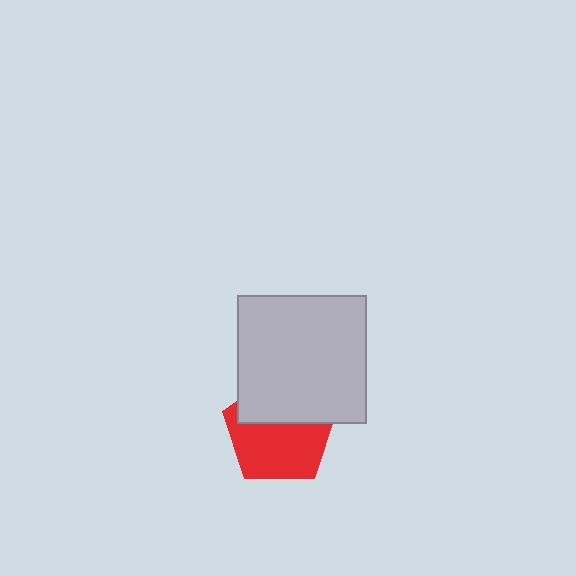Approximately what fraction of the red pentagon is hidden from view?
Roughly 40% of the red pentagon is hidden behind the light gray square.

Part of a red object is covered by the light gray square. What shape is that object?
It is a pentagon.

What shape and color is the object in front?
The object in front is a light gray square.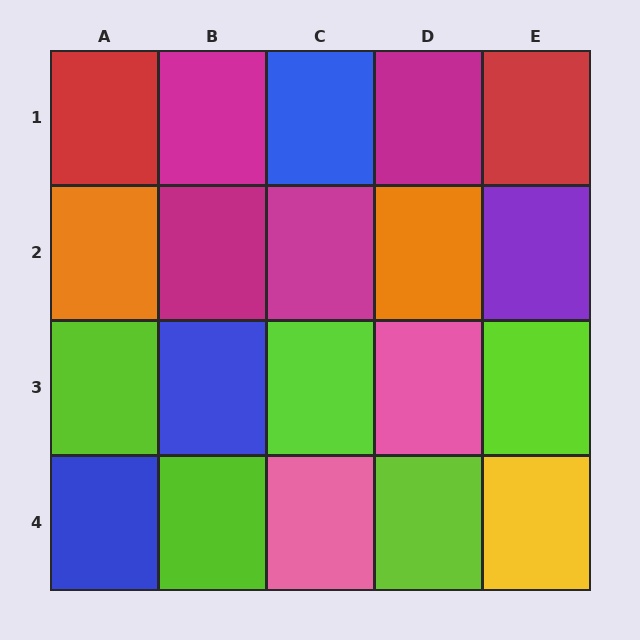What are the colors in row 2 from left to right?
Orange, magenta, magenta, orange, purple.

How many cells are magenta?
4 cells are magenta.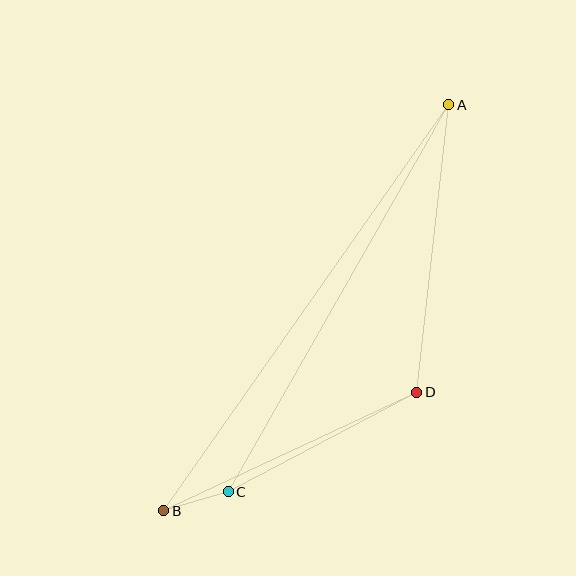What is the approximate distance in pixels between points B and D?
The distance between B and D is approximately 279 pixels.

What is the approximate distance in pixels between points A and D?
The distance between A and D is approximately 289 pixels.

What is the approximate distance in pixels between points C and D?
The distance between C and D is approximately 213 pixels.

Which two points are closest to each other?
Points B and C are closest to each other.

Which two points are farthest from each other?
Points A and B are farthest from each other.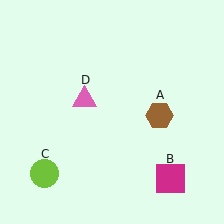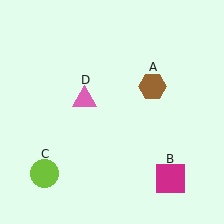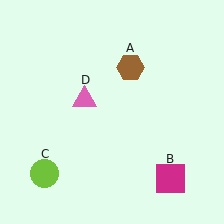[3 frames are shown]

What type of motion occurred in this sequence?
The brown hexagon (object A) rotated counterclockwise around the center of the scene.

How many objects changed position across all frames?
1 object changed position: brown hexagon (object A).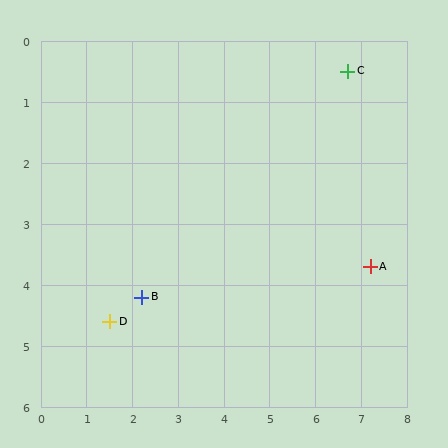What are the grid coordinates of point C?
Point C is at approximately (6.7, 0.5).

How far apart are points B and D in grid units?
Points B and D are about 0.8 grid units apart.